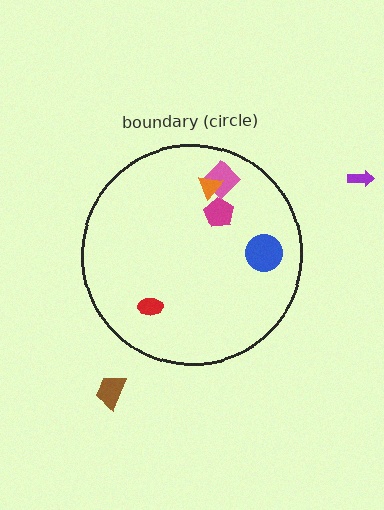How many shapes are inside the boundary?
5 inside, 2 outside.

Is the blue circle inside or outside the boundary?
Inside.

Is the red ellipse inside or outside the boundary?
Inside.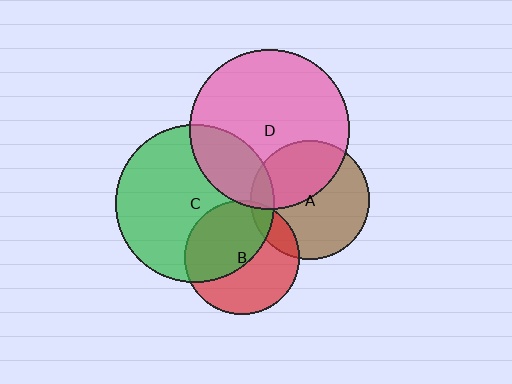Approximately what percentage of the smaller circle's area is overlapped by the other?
Approximately 5%.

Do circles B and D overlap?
Yes.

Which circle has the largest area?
Circle D (pink).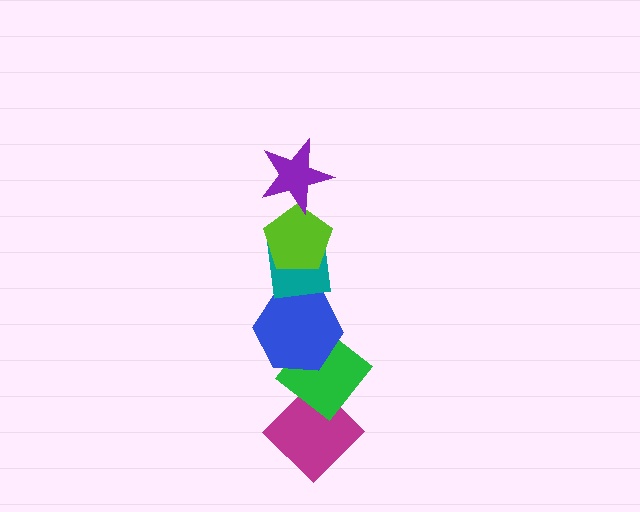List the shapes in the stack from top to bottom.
From top to bottom: the purple star, the lime pentagon, the teal square, the blue hexagon, the green diamond, the magenta diamond.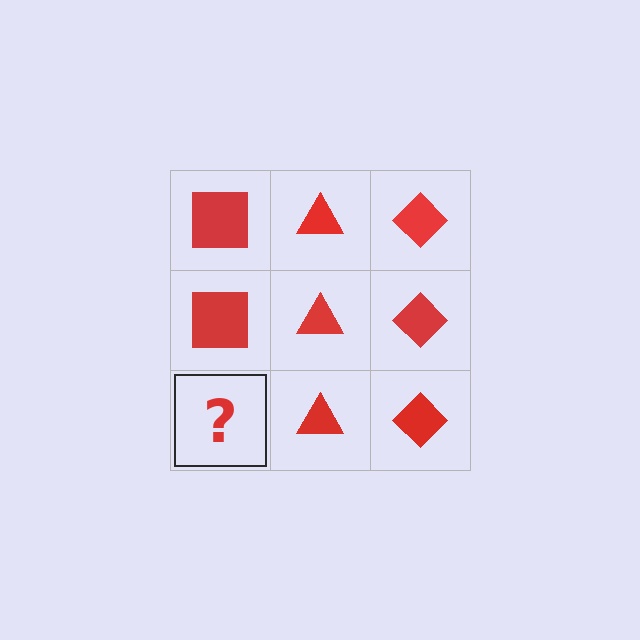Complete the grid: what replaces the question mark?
The question mark should be replaced with a red square.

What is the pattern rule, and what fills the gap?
The rule is that each column has a consistent shape. The gap should be filled with a red square.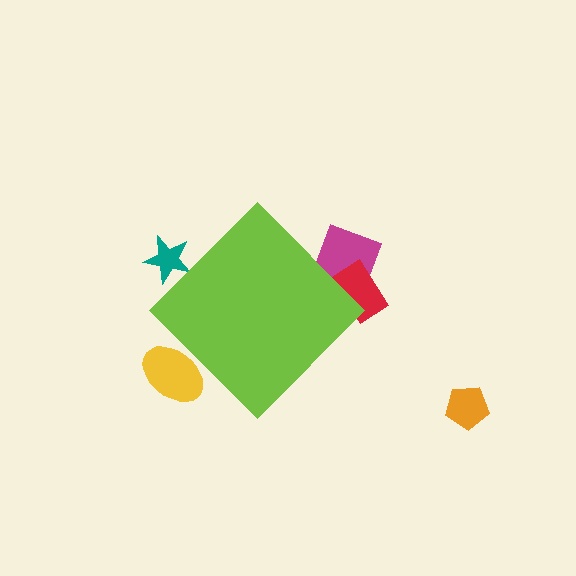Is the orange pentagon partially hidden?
No, the orange pentagon is fully visible.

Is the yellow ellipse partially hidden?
Yes, the yellow ellipse is partially hidden behind the lime diamond.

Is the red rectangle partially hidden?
Yes, the red rectangle is partially hidden behind the lime diamond.